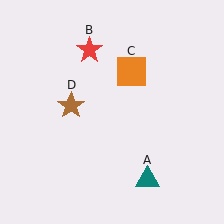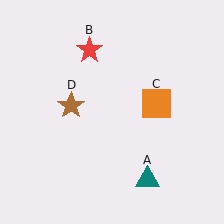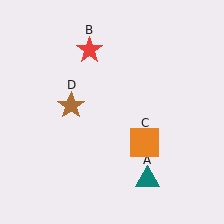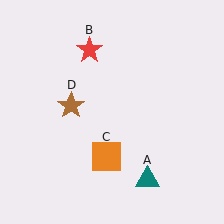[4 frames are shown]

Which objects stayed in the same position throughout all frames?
Teal triangle (object A) and red star (object B) and brown star (object D) remained stationary.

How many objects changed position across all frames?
1 object changed position: orange square (object C).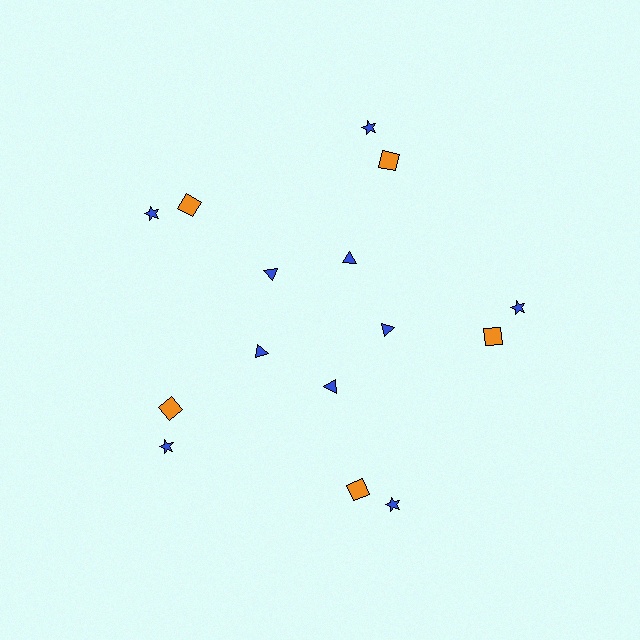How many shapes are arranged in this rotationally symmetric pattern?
There are 15 shapes, arranged in 5 groups of 3.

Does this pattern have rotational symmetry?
Yes, this pattern has 5-fold rotational symmetry. It looks the same after rotating 72 degrees around the center.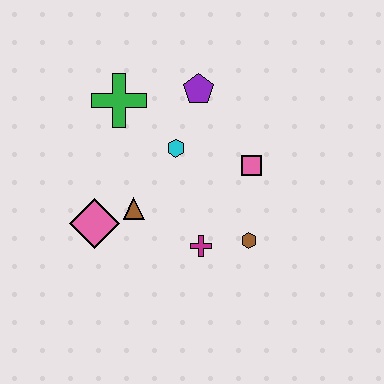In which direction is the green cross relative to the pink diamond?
The green cross is above the pink diamond.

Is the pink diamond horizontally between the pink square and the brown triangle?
No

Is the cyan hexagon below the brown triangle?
No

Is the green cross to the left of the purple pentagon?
Yes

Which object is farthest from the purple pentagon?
The pink diamond is farthest from the purple pentagon.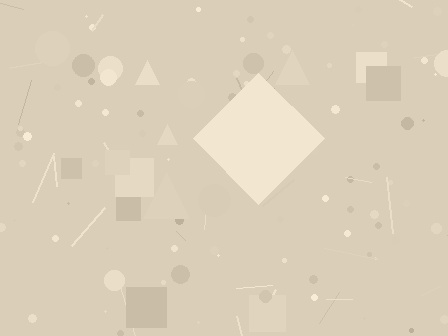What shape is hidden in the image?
A diamond is hidden in the image.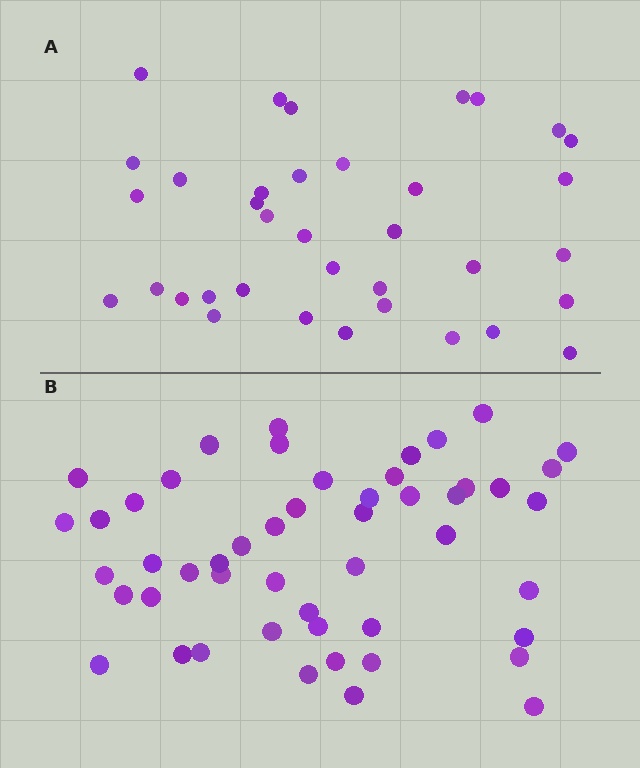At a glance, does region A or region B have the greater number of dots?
Region B (the bottom region) has more dots.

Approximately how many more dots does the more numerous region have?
Region B has approximately 15 more dots than region A.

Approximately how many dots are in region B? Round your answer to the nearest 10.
About 50 dots.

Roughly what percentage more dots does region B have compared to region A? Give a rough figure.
About 40% more.